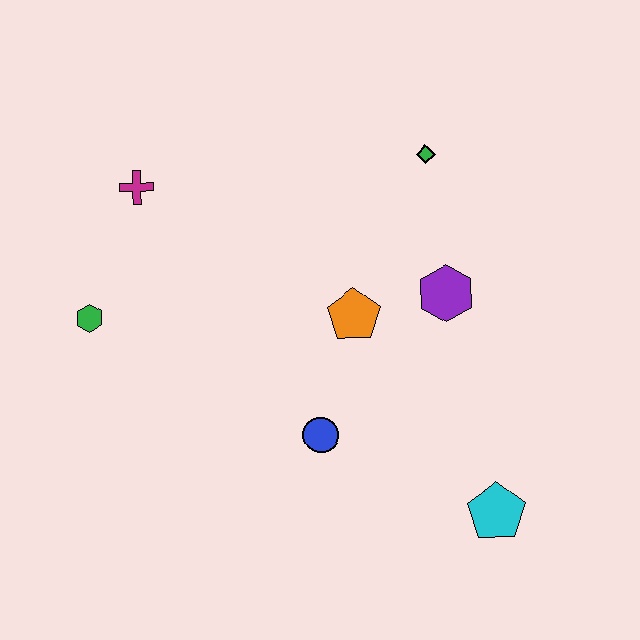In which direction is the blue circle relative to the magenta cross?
The blue circle is below the magenta cross.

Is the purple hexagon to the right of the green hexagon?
Yes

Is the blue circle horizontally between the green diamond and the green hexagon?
Yes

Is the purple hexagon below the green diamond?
Yes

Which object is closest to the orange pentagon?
The purple hexagon is closest to the orange pentagon.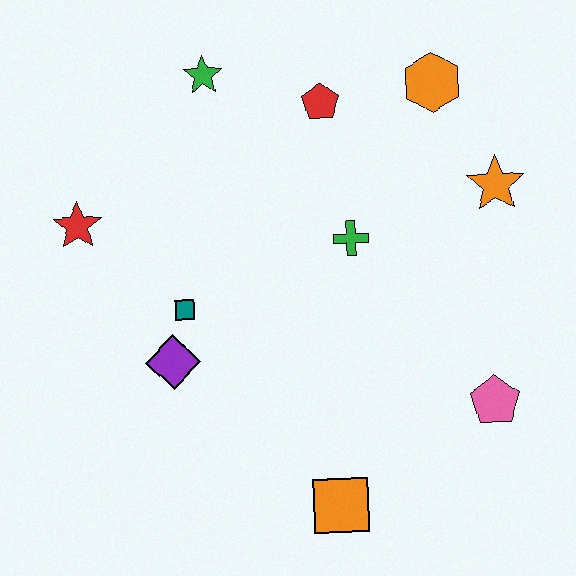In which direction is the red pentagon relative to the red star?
The red pentagon is to the right of the red star.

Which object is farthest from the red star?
The pink pentagon is farthest from the red star.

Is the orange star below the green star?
Yes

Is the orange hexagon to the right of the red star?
Yes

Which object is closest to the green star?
The red pentagon is closest to the green star.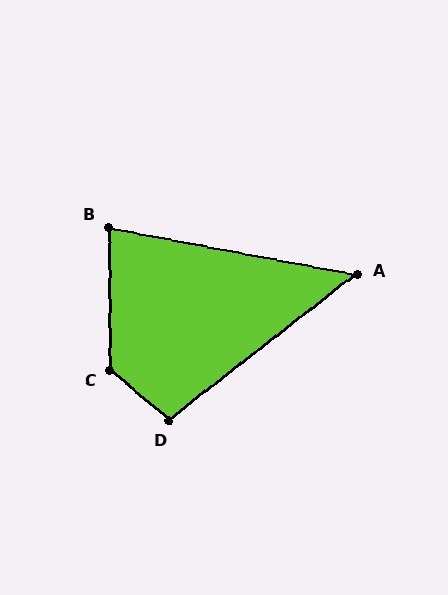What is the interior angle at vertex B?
Approximately 79 degrees (acute).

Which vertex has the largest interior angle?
C, at approximately 131 degrees.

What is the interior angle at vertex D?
Approximately 101 degrees (obtuse).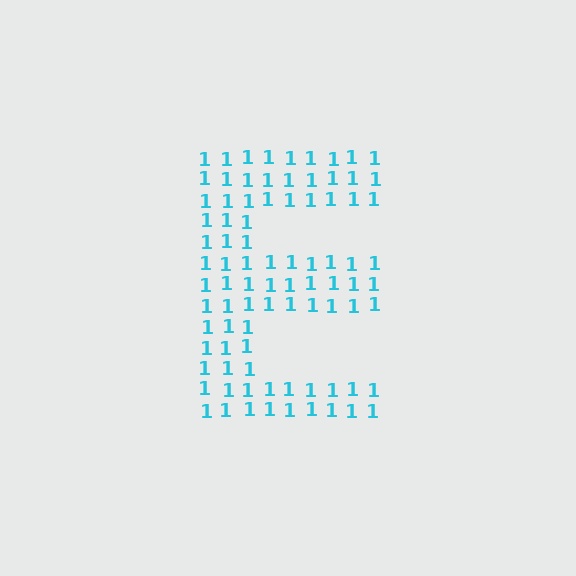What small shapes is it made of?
It is made of small digit 1's.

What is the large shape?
The large shape is the letter E.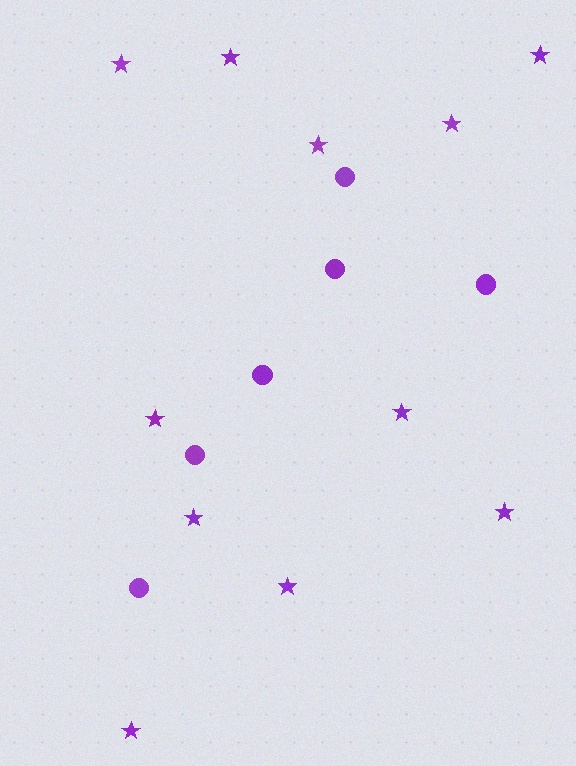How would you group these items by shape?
There are 2 groups: one group of stars (11) and one group of circles (6).